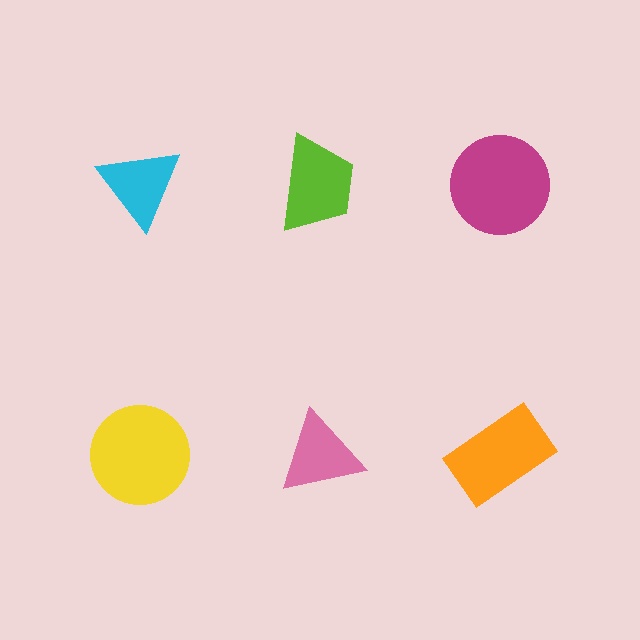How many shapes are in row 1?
3 shapes.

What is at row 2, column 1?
A yellow circle.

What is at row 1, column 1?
A cyan triangle.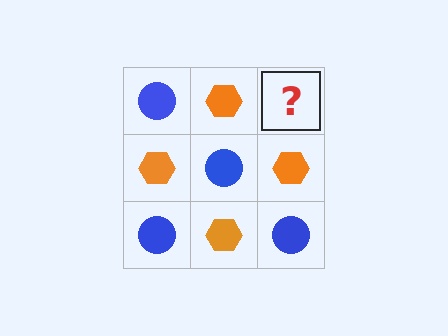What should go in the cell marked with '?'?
The missing cell should contain a blue circle.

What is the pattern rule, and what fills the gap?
The rule is that it alternates blue circle and orange hexagon in a checkerboard pattern. The gap should be filled with a blue circle.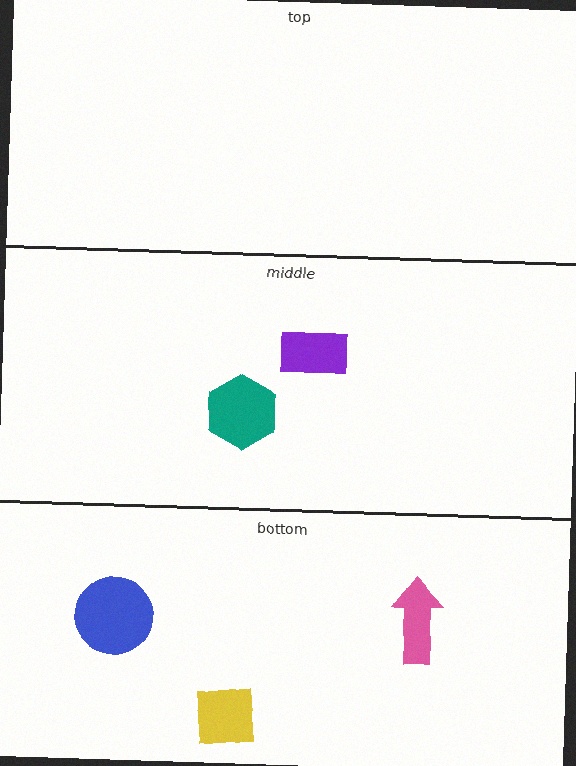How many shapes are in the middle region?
2.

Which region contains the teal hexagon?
The middle region.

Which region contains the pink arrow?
The bottom region.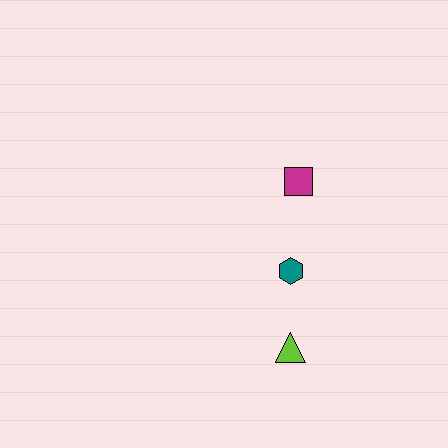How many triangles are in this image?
There is 1 triangle.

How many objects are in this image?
There are 3 objects.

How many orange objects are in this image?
There are no orange objects.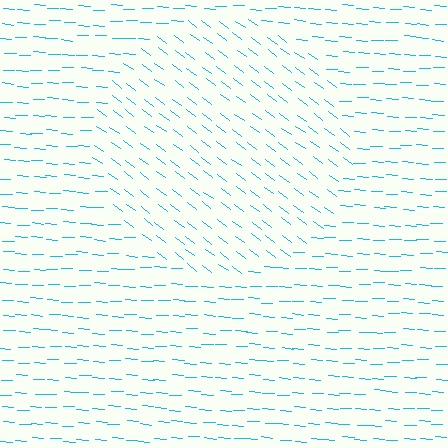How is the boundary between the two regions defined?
The boundary is defined purely by a change in line orientation (approximately 33 degrees difference). All lines are the same color and thickness.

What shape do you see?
I see a circle.